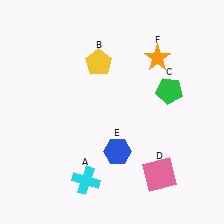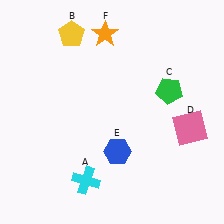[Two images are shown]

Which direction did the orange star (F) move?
The orange star (F) moved left.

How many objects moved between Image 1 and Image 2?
3 objects moved between the two images.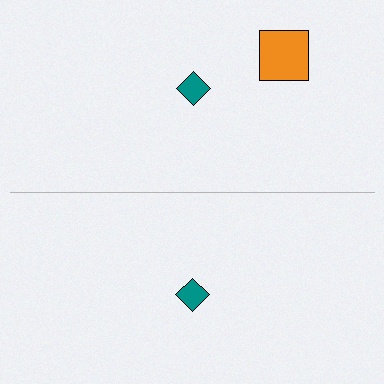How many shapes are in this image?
There are 3 shapes in this image.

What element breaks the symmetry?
A orange square is missing from the bottom side.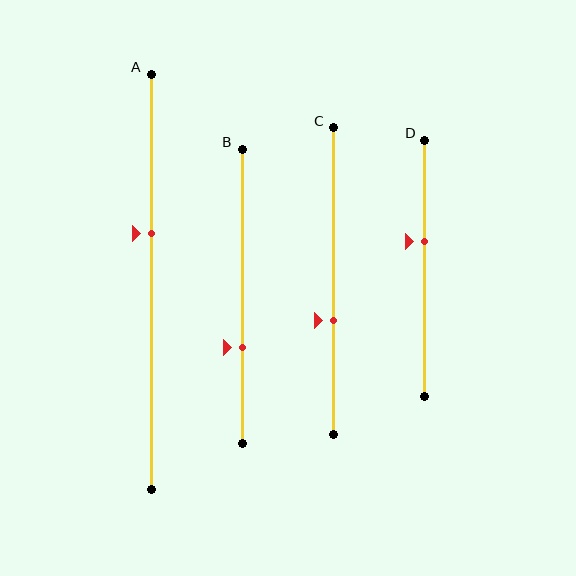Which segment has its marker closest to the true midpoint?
Segment D has its marker closest to the true midpoint.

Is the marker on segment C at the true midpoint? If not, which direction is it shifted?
No, the marker on segment C is shifted downward by about 13% of the segment length.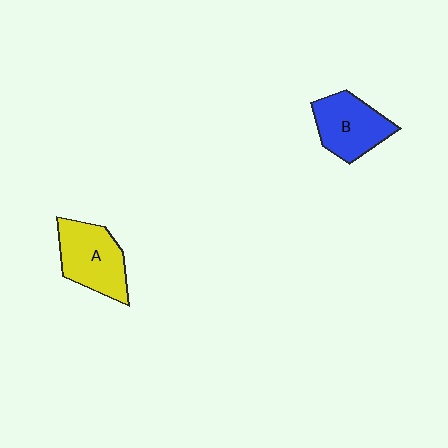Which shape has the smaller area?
Shape B (blue).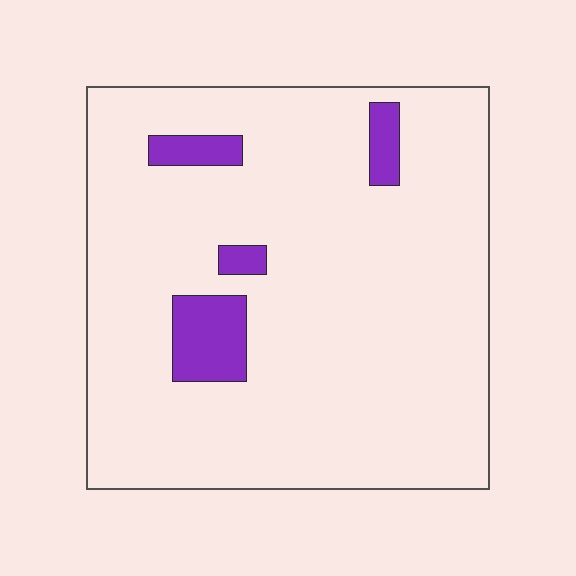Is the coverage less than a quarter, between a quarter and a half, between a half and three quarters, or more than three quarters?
Less than a quarter.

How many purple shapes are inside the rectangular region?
4.